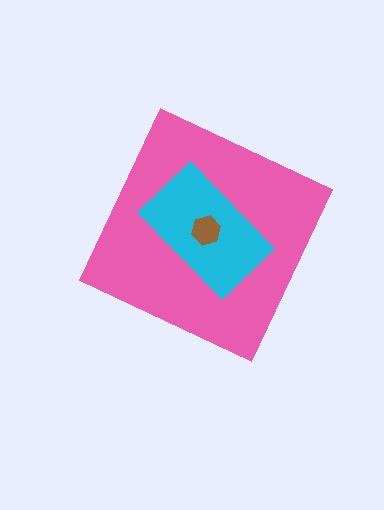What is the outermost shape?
The pink diamond.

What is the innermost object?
The brown hexagon.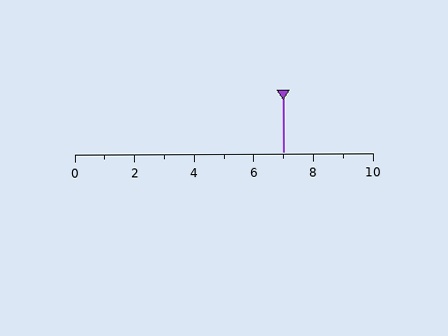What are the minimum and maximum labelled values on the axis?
The axis runs from 0 to 10.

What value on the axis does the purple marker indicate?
The marker indicates approximately 7.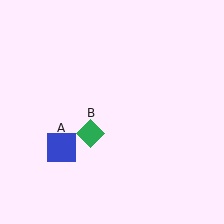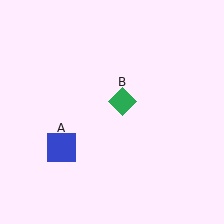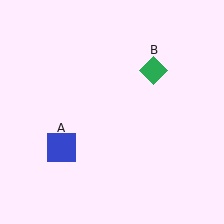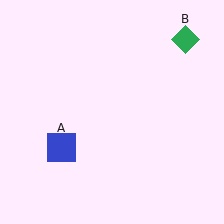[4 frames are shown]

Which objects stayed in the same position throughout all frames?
Blue square (object A) remained stationary.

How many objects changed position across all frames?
1 object changed position: green diamond (object B).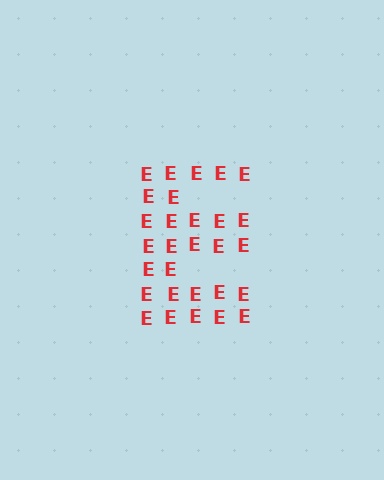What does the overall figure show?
The overall figure shows the letter E.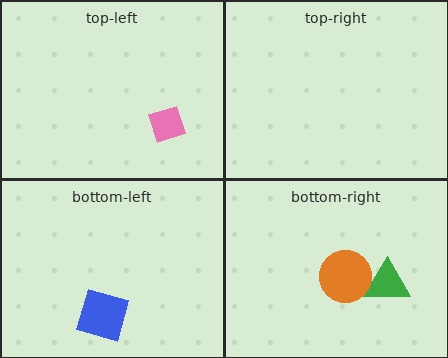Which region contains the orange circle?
The bottom-right region.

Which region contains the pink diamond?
The top-left region.